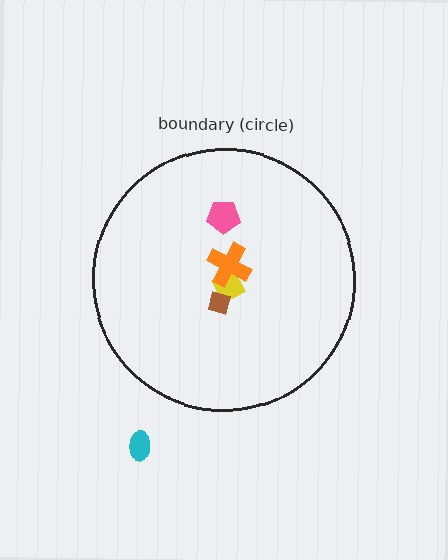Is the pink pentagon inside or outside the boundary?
Inside.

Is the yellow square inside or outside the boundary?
Inside.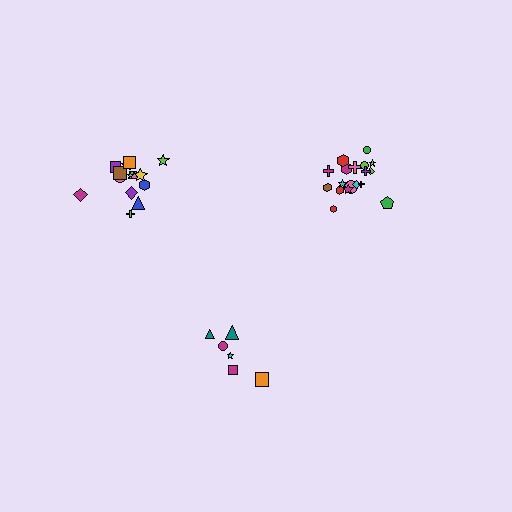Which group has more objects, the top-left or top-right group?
The top-right group.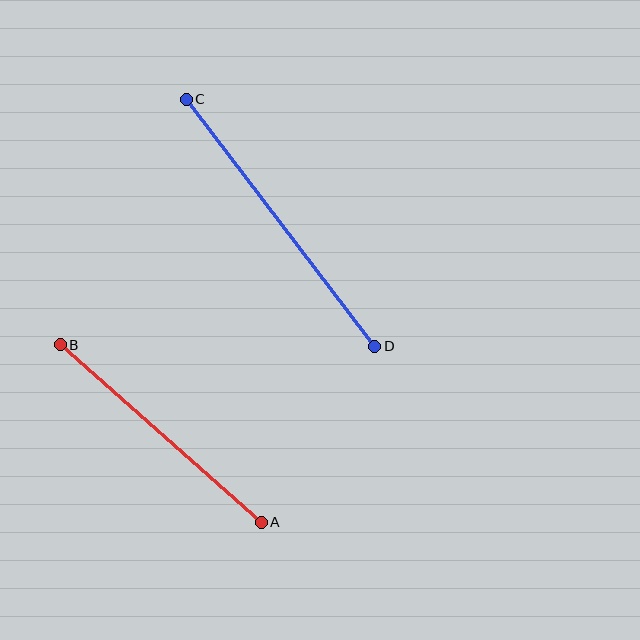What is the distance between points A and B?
The distance is approximately 268 pixels.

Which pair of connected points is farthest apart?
Points C and D are farthest apart.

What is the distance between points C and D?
The distance is approximately 311 pixels.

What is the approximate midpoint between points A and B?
The midpoint is at approximately (161, 433) pixels.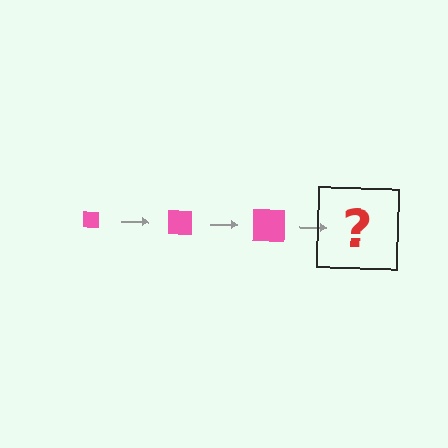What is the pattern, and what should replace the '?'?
The pattern is that the square gets progressively larger each step. The '?' should be a pink square, larger than the previous one.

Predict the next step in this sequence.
The next step is a pink square, larger than the previous one.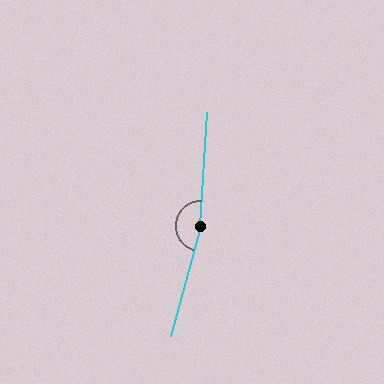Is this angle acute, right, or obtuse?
It is obtuse.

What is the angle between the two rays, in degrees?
Approximately 169 degrees.